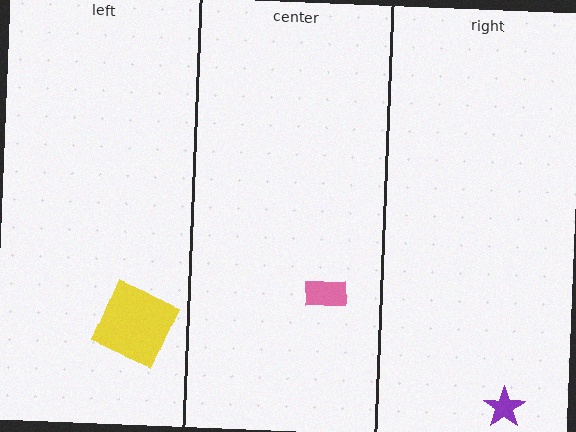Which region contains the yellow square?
The left region.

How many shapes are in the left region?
1.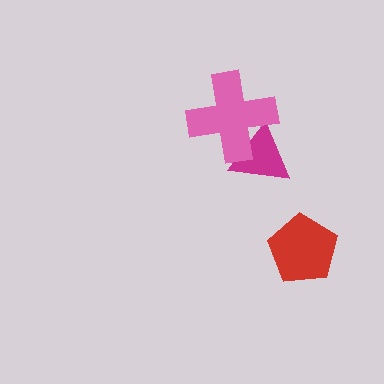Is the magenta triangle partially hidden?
Yes, it is partially covered by another shape.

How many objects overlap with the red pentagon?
0 objects overlap with the red pentagon.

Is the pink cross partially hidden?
No, no other shape covers it.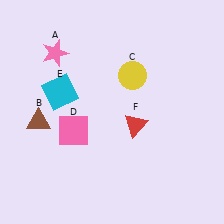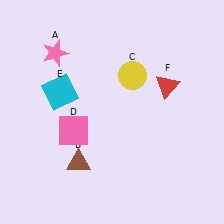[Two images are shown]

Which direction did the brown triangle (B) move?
The brown triangle (B) moved down.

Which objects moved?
The objects that moved are: the brown triangle (B), the red triangle (F).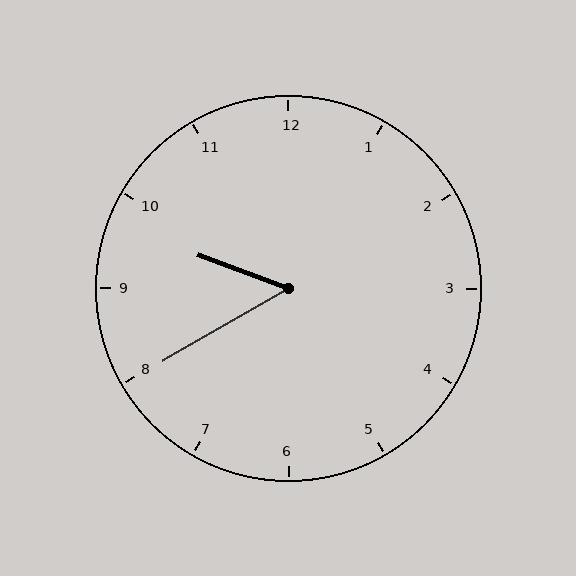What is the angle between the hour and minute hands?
Approximately 50 degrees.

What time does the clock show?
9:40.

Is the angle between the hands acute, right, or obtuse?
It is acute.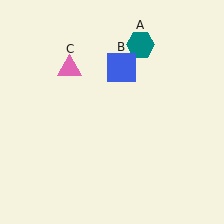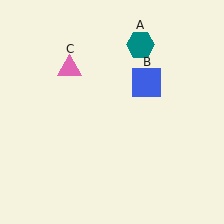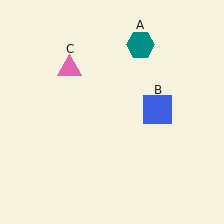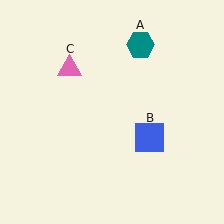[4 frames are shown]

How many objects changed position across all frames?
1 object changed position: blue square (object B).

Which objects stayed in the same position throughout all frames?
Teal hexagon (object A) and pink triangle (object C) remained stationary.